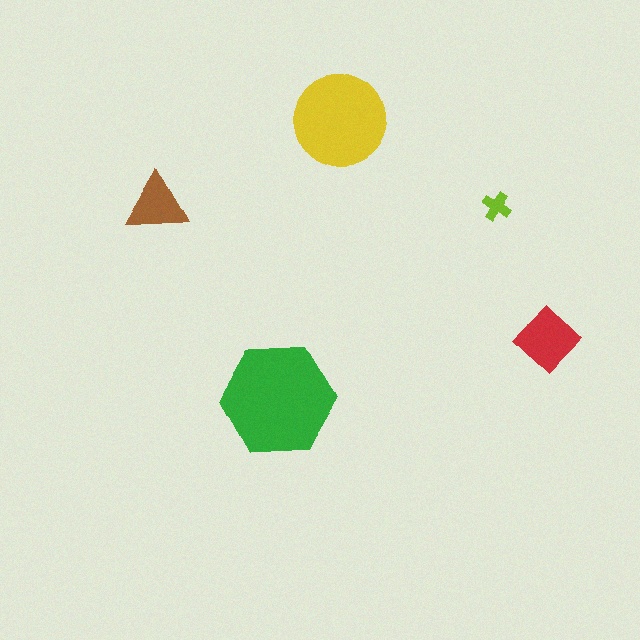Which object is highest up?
The yellow circle is topmost.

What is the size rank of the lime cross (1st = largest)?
5th.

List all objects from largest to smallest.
The green hexagon, the yellow circle, the red diamond, the brown triangle, the lime cross.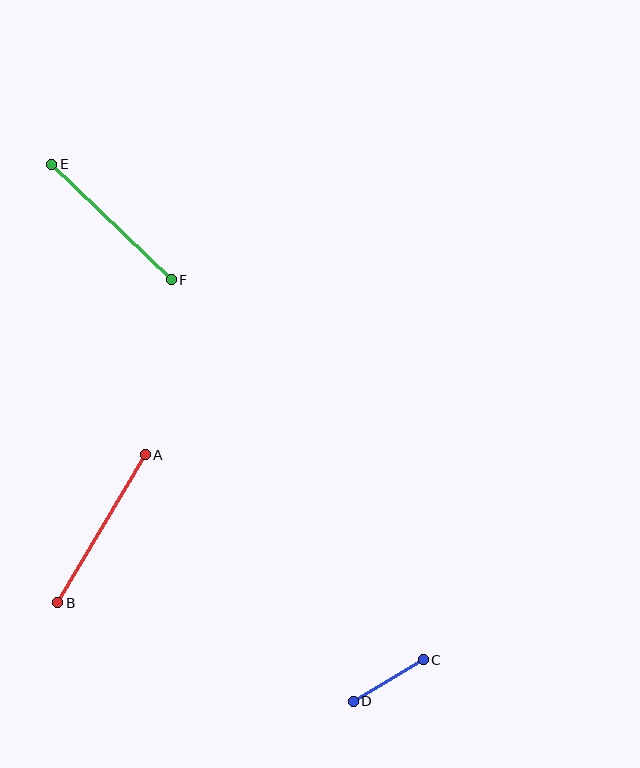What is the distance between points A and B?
The distance is approximately 172 pixels.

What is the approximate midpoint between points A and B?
The midpoint is at approximately (101, 529) pixels.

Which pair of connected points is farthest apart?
Points A and B are farthest apart.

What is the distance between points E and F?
The distance is approximately 166 pixels.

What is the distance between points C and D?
The distance is approximately 81 pixels.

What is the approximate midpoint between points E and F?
The midpoint is at approximately (112, 222) pixels.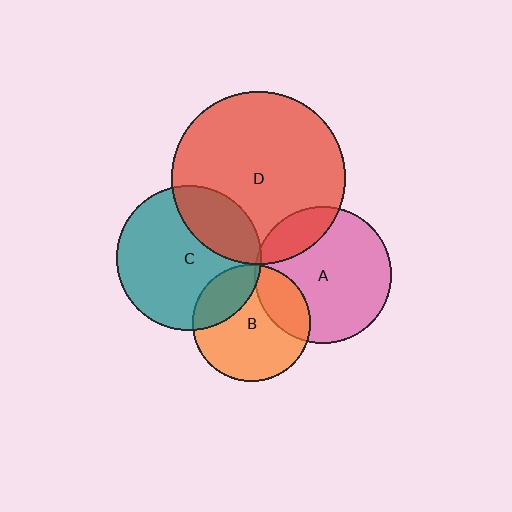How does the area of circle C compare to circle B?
Approximately 1.5 times.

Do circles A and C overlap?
Yes.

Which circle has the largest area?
Circle D (red).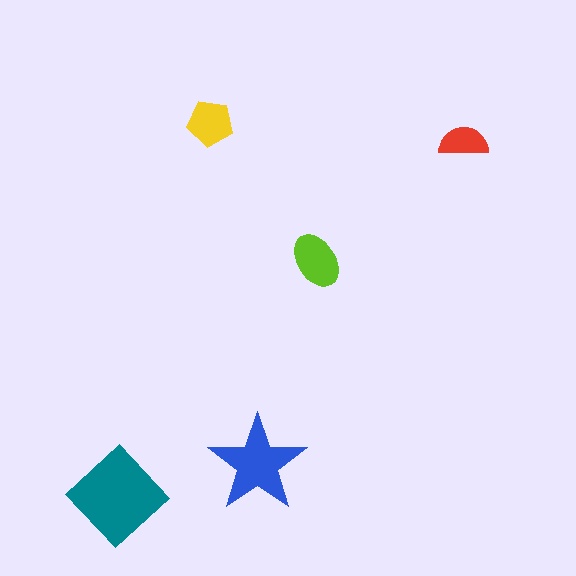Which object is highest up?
The yellow pentagon is topmost.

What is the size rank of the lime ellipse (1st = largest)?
3rd.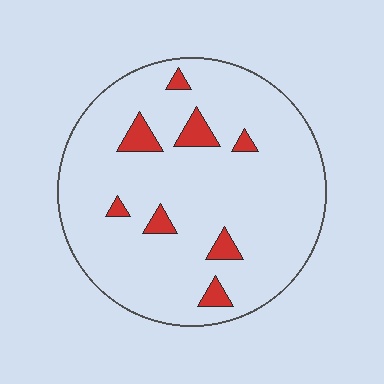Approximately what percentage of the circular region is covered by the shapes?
Approximately 10%.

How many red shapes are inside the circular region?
8.